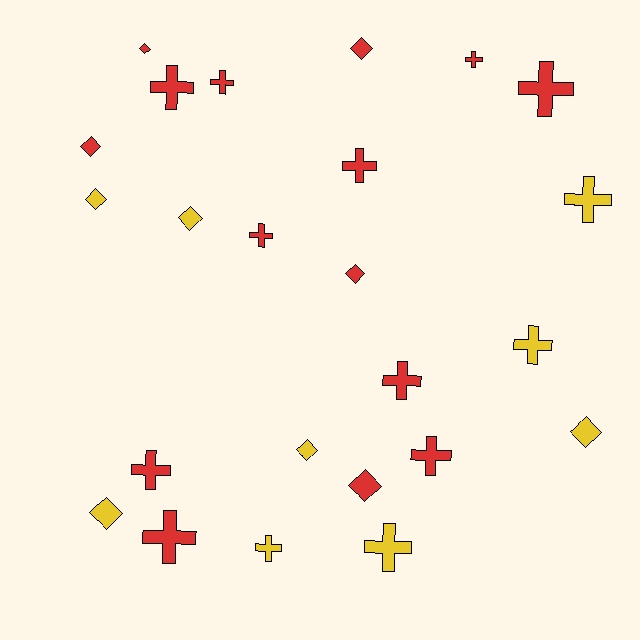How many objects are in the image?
There are 24 objects.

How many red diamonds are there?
There are 5 red diamonds.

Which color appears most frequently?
Red, with 15 objects.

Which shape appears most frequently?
Cross, with 14 objects.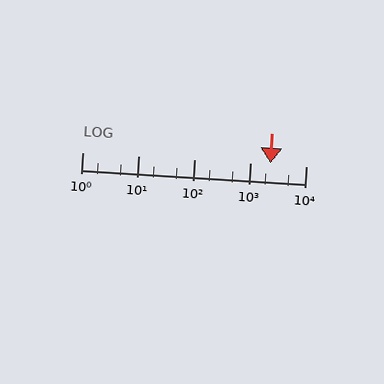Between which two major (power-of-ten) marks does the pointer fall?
The pointer is between 1000 and 10000.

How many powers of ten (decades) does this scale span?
The scale spans 4 decades, from 1 to 10000.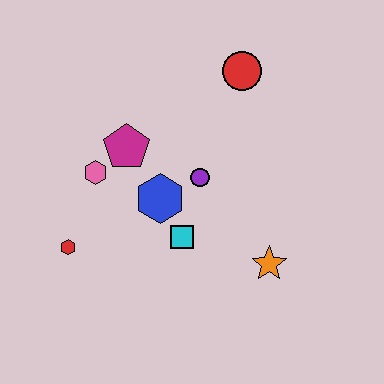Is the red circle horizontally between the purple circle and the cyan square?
No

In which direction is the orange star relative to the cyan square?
The orange star is to the right of the cyan square.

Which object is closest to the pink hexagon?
The magenta pentagon is closest to the pink hexagon.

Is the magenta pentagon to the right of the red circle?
No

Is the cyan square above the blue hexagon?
No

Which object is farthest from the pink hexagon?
The orange star is farthest from the pink hexagon.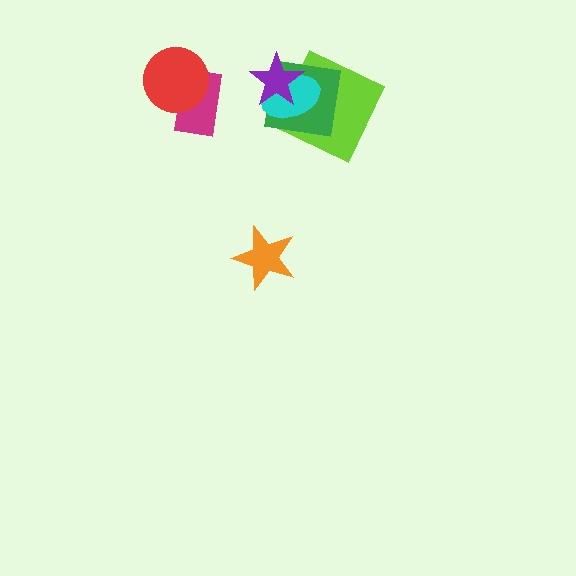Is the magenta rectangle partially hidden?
Yes, it is partially covered by another shape.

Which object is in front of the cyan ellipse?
The purple star is in front of the cyan ellipse.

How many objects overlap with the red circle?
1 object overlaps with the red circle.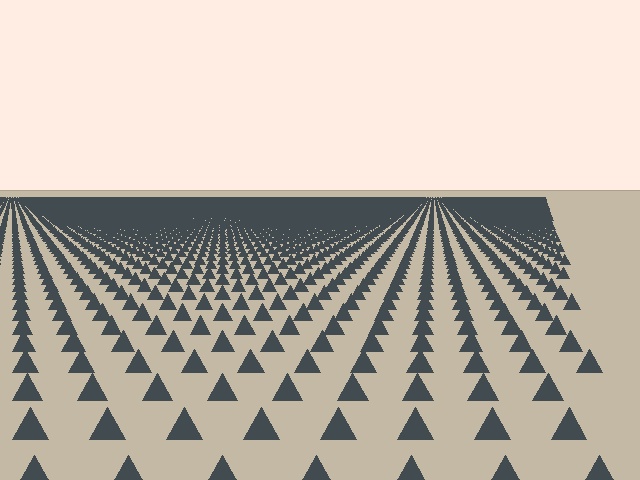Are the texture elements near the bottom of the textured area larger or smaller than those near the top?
Larger. Near the bottom, elements are closer to the viewer and appear at a bigger on-screen size.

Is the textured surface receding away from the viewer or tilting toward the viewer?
The surface is receding away from the viewer. Texture elements get smaller and denser toward the top.